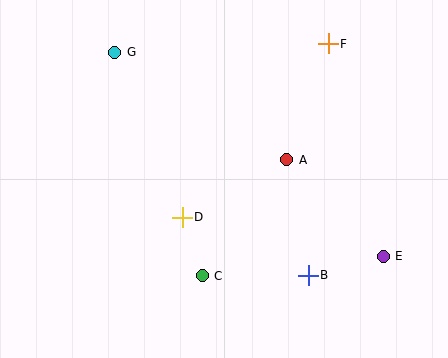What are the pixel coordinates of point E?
Point E is at (383, 256).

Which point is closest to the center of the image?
Point D at (182, 217) is closest to the center.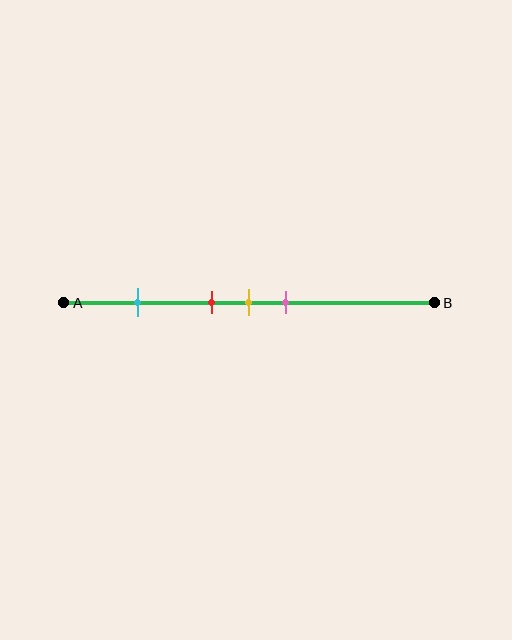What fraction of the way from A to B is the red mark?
The red mark is approximately 40% (0.4) of the way from A to B.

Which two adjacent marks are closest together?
The red and yellow marks are the closest adjacent pair.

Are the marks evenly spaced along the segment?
No, the marks are not evenly spaced.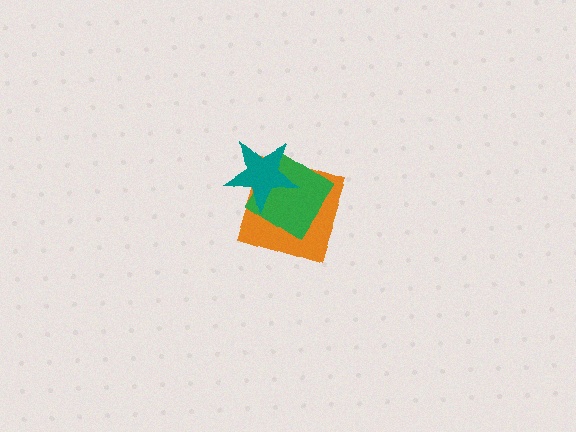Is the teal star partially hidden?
No, no other shape covers it.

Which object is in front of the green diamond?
The teal star is in front of the green diamond.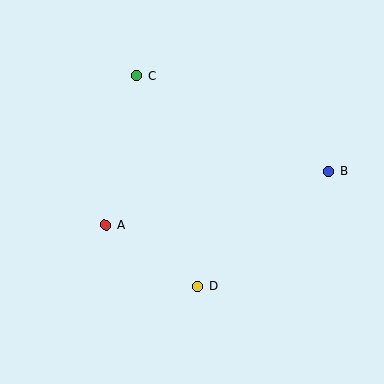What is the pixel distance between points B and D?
The distance between B and D is 174 pixels.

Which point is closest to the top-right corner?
Point B is closest to the top-right corner.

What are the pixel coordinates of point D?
Point D is at (198, 286).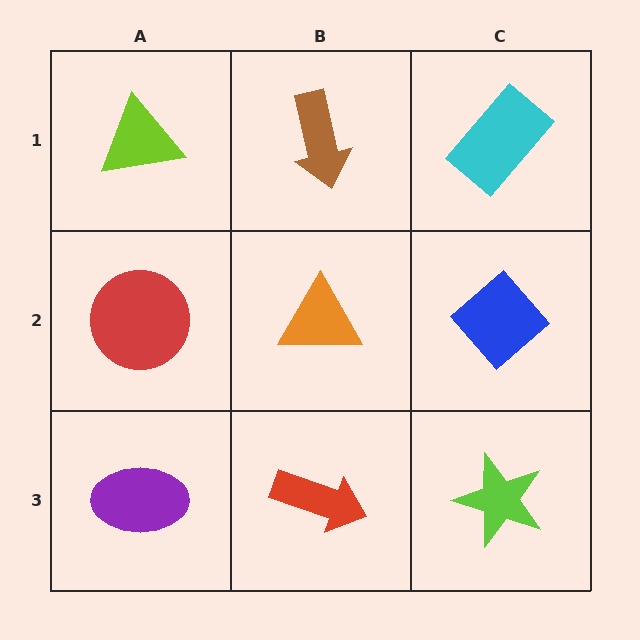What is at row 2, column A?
A red circle.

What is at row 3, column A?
A purple ellipse.